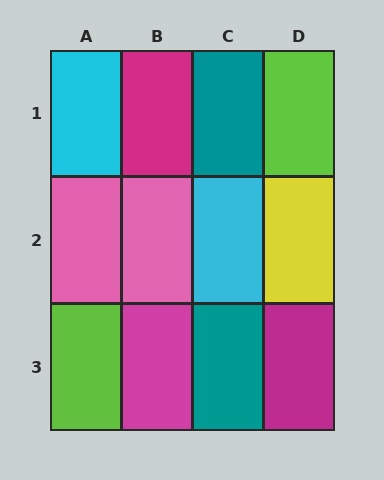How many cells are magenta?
3 cells are magenta.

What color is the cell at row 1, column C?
Teal.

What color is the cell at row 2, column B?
Pink.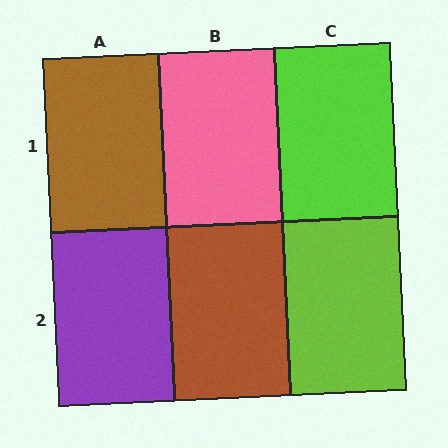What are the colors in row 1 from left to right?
Brown, pink, lime.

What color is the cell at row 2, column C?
Lime.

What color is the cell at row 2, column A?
Purple.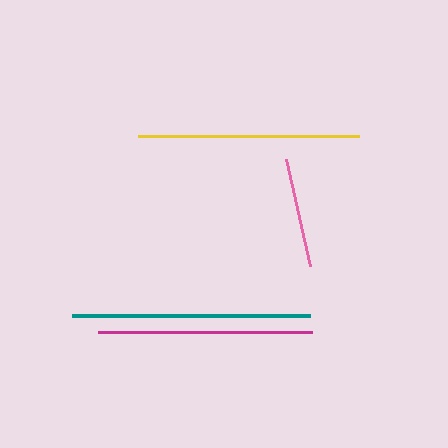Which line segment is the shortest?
The pink line is the shortest at approximately 109 pixels.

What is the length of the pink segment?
The pink segment is approximately 109 pixels long.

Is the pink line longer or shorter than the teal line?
The teal line is longer than the pink line.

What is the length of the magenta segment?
The magenta segment is approximately 214 pixels long.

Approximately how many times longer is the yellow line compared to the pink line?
The yellow line is approximately 2.0 times the length of the pink line.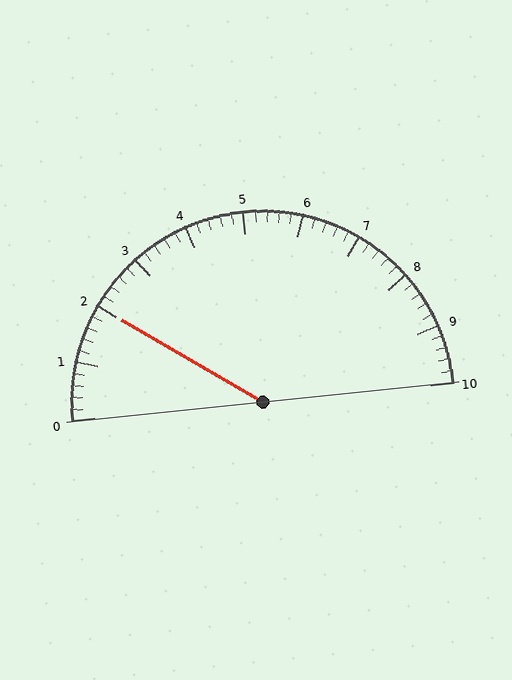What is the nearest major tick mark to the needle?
The nearest major tick mark is 2.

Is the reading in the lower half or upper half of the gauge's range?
The reading is in the lower half of the range (0 to 10).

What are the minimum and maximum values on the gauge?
The gauge ranges from 0 to 10.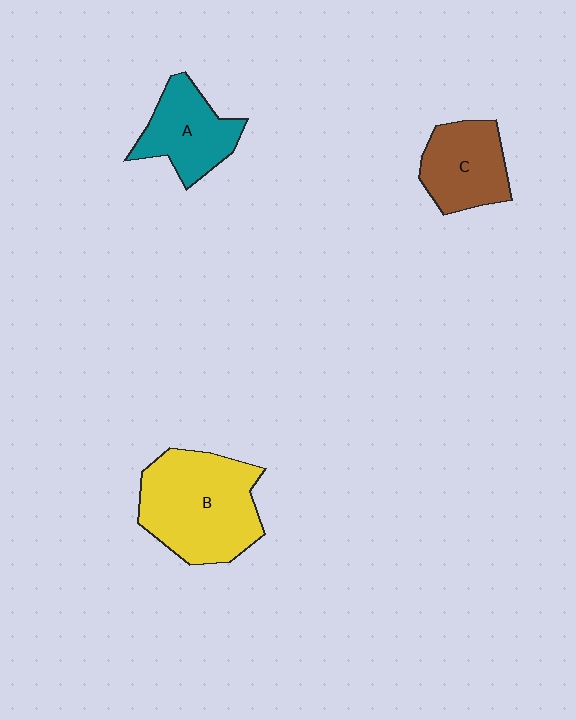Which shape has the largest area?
Shape B (yellow).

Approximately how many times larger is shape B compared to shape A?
Approximately 1.7 times.